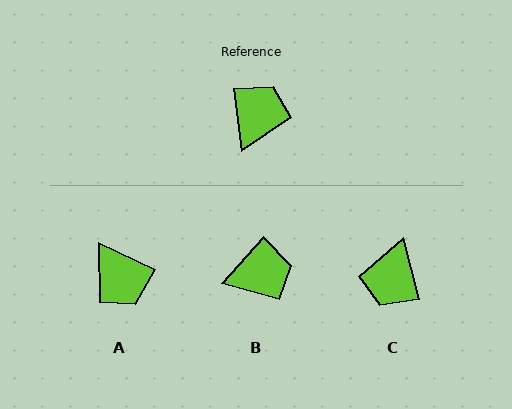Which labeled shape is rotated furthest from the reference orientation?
C, about 173 degrees away.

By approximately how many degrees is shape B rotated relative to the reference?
Approximately 49 degrees clockwise.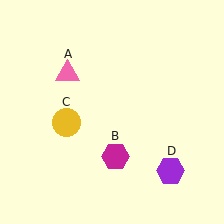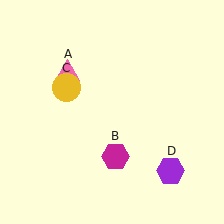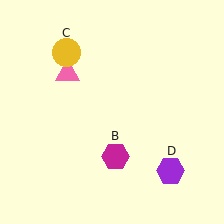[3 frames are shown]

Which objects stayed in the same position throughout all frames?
Pink triangle (object A) and magenta hexagon (object B) and purple hexagon (object D) remained stationary.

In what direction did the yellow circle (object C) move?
The yellow circle (object C) moved up.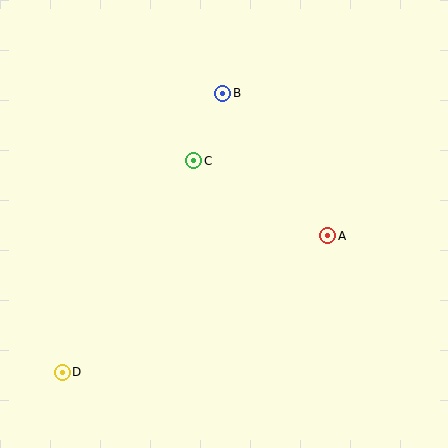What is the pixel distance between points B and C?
The distance between B and C is 73 pixels.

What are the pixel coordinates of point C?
Point C is at (194, 161).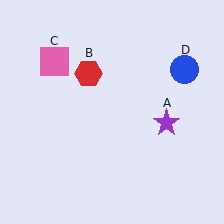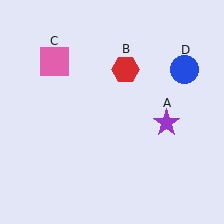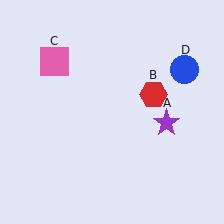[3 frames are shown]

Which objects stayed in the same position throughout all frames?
Purple star (object A) and pink square (object C) and blue circle (object D) remained stationary.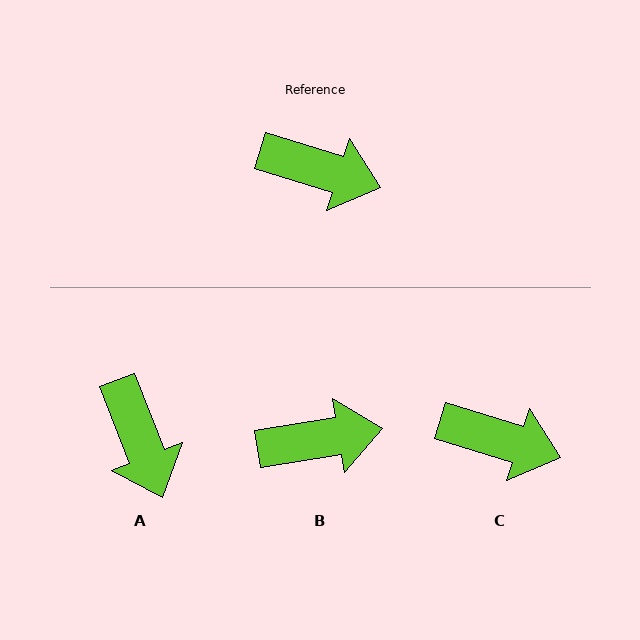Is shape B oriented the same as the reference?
No, it is off by about 26 degrees.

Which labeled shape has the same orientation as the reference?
C.